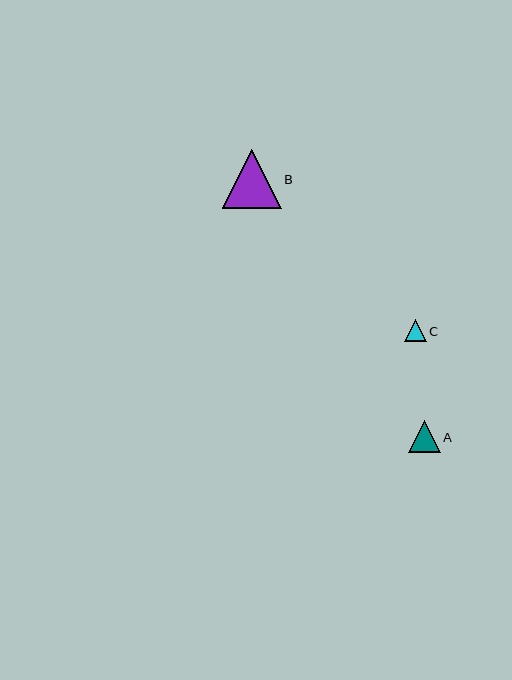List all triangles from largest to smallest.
From largest to smallest: B, A, C.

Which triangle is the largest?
Triangle B is the largest with a size of approximately 59 pixels.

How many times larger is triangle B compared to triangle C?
Triangle B is approximately 2.8 times the size of triangle C.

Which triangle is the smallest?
Triangle C is the smallest with a size of approximately 21 pixels.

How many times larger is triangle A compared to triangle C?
Triangle A is approximately 1.5 times the size of triangle C.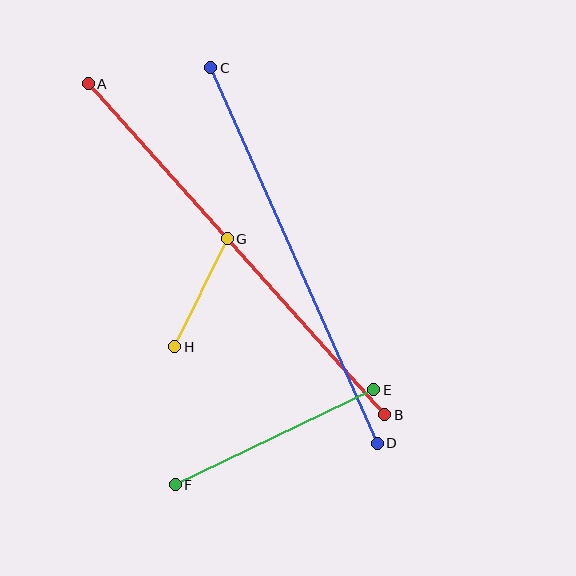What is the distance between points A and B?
The distance is approximately 444 pixels.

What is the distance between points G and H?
The distance is approximately 120 pixels.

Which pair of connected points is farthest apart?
Points A and B are farthest apart.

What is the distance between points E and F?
The distance is approximately 220 pixels.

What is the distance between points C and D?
The distance is approximately 411 pixels.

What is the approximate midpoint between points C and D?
The midpoint is at approximately (294, 256) pixels.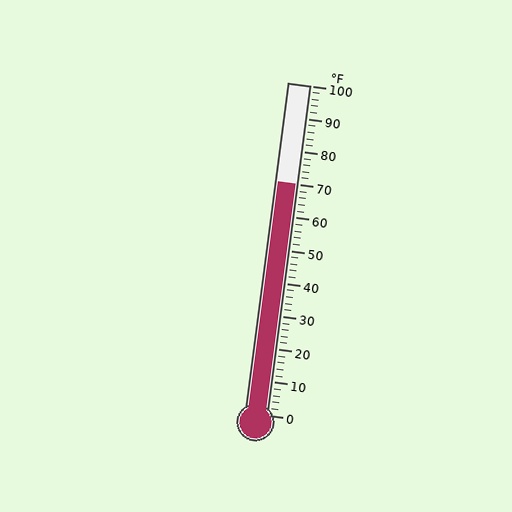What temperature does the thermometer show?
The thermometer shows approximately 70°F.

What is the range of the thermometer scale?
The thermometer scale ranges from 0°F to 100°F.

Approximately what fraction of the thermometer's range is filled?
The thermometer is filled to approximately 70% of its range.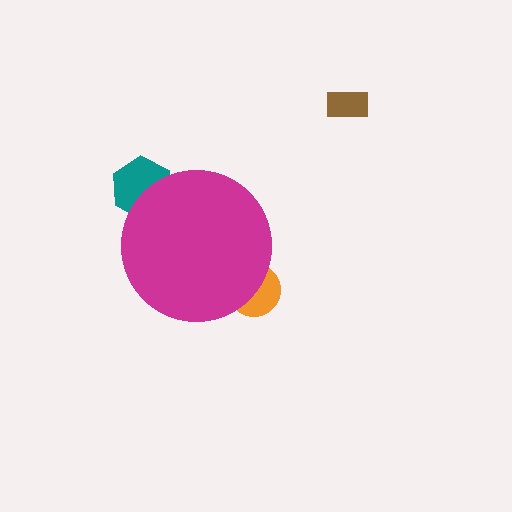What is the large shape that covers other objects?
A magenta circle.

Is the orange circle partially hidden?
Yes, the orange circle is partially hidden behind the magenta circle.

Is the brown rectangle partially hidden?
No, the brown rectangle is fully visible.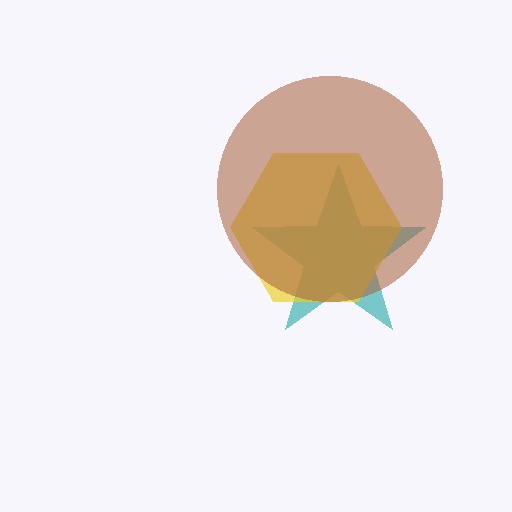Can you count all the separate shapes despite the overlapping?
Yes, there are 3 separate shapes.